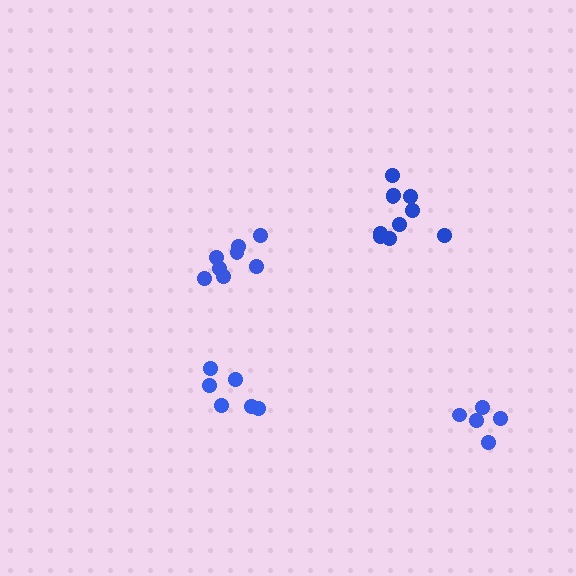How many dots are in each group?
Group 1: 6 dots, Group 2: 10 dots, Group 3: 8 dots, Group 4: 5 dots (29 total).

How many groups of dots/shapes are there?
There are 4 groups.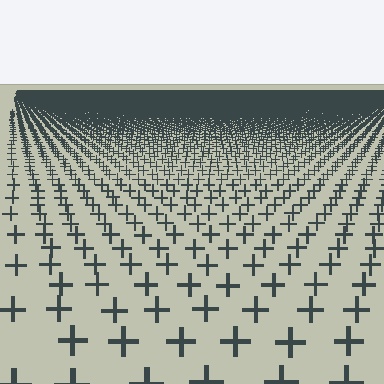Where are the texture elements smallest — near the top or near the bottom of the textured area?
Near the top.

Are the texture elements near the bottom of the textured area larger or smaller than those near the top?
Larger. Near the bottom, elements are closer to the viewer and appear at a bigger on-screen size.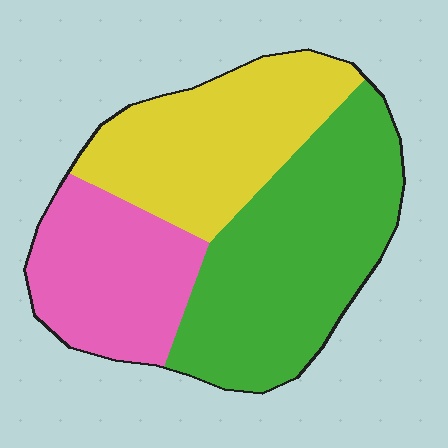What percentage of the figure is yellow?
Yellow takes up between a quarter and a half of the figure.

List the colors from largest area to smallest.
From largest to smallest: green, yellow, pink.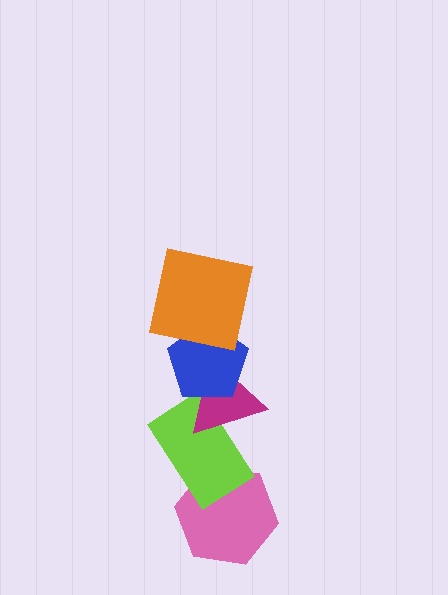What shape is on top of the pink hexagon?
The lime rectangle is on top of the pink hexagon.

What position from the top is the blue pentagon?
The blue pentagon is 2nd from the top.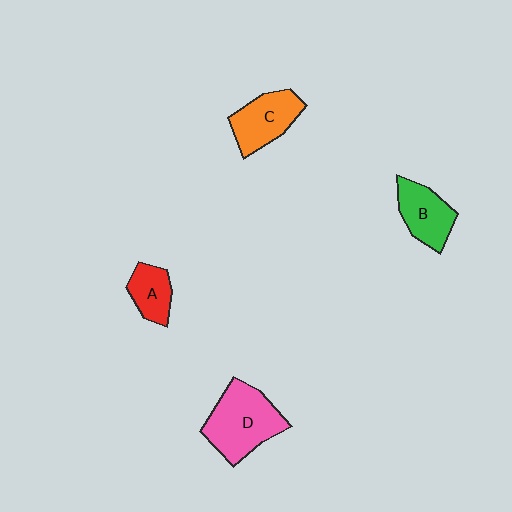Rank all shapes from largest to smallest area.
From largest to smallest: D (pink), C (orange), B (green), A (red).